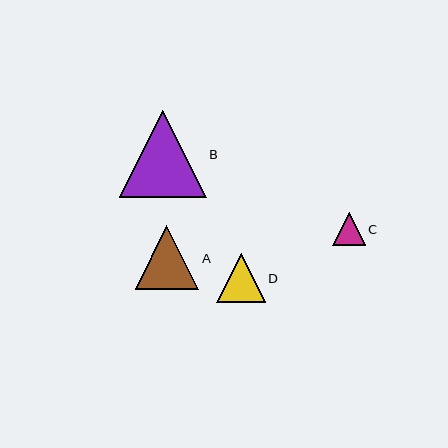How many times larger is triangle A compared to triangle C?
Triangle A is approximately 1.9 times the size of triangle C.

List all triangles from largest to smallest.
From largest to smallest: B, A, D, C.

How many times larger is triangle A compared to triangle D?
Triangle A is approximately 1.3 times the size of triangle D.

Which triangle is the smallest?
Triangle C is the smallest with a size of approximately 33 pixels.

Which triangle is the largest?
Triangle B is the largest with a size of approximately 87 pixels.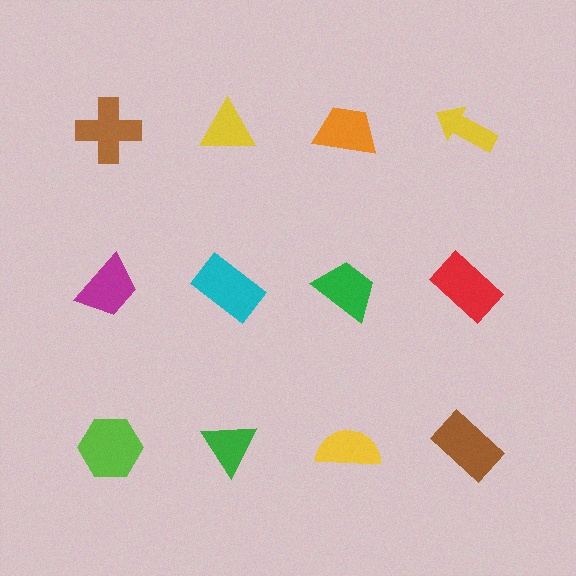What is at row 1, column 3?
An orange trapezoid.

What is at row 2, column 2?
A cyan rectangle.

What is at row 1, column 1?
A brown cross.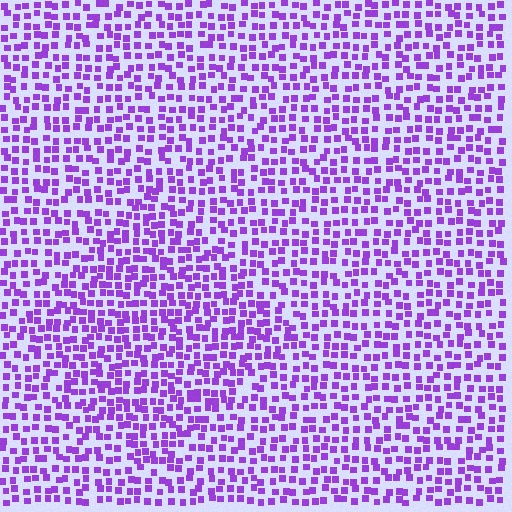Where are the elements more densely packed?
The elements are more densely packed inside the diamond boundary.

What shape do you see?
I see a diamond.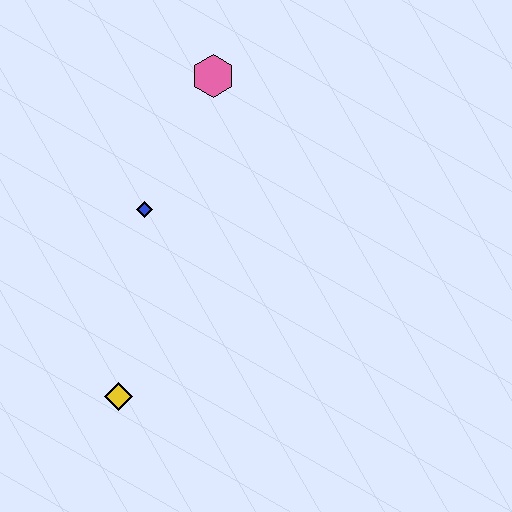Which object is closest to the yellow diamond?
The blue diamond is closest to the yellow diamond.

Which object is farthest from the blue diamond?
The yellow diamond is farthest from the blue diamond.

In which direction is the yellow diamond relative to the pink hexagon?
The yellow diamond is below the pink hexagon.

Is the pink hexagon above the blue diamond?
Yes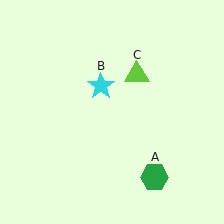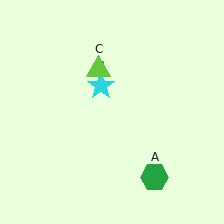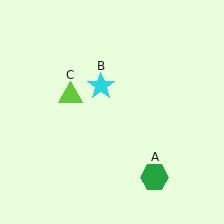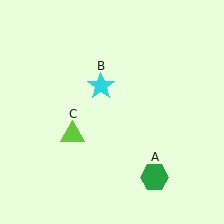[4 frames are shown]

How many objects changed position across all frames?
1 object changed position: lime triangle (object C).